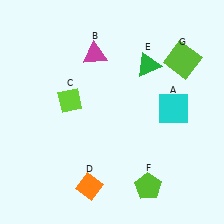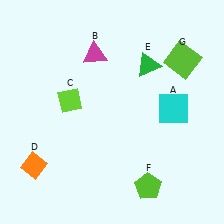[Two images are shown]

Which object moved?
The orange diamond (D) moved left.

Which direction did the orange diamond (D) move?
The orange diamond (D) moved left.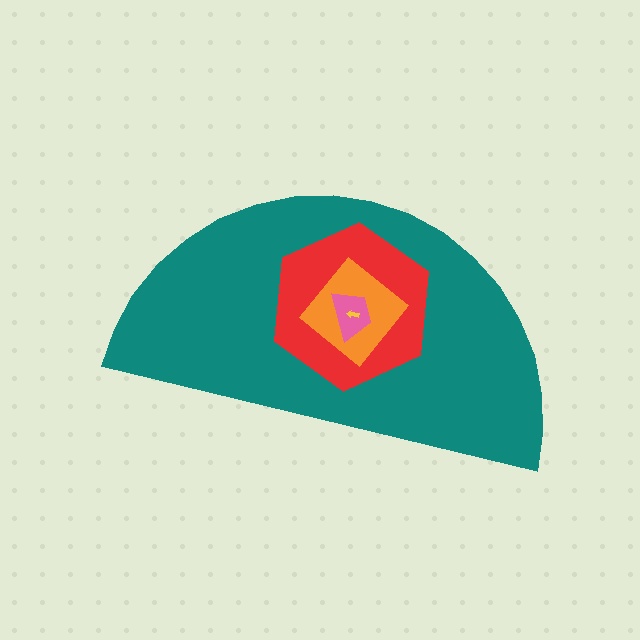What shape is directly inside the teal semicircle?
The red hexagon.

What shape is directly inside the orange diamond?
The pink trapezoid.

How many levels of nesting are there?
5.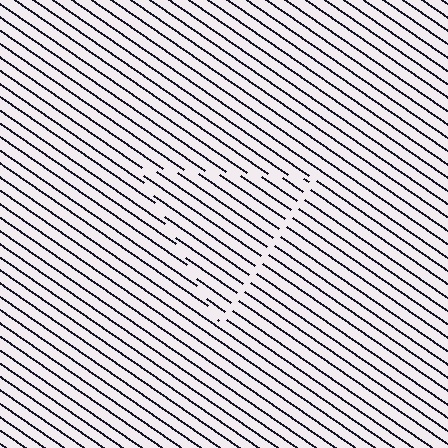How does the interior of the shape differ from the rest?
The interior of the shape contains the same grating, shifted by half a period — the contour is defined by the phase discontinuity where line-ends from the inner and outer gratings abut.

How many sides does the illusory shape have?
3 sides — the line-ends trace a triangle.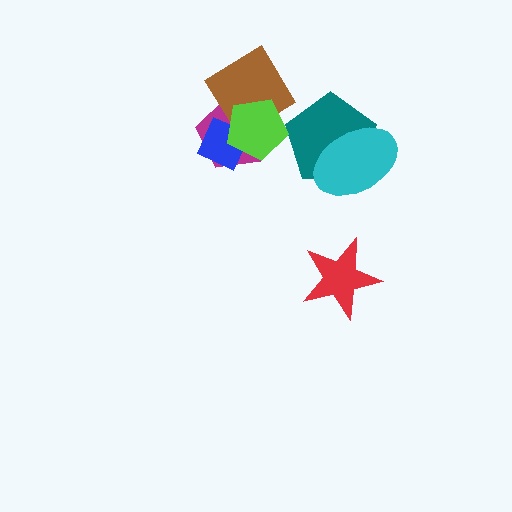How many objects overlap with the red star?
0 objects overlap with the red star.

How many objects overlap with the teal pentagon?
1 object overlaps with the teal pentagon.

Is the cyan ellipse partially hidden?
No, no other shape covers it.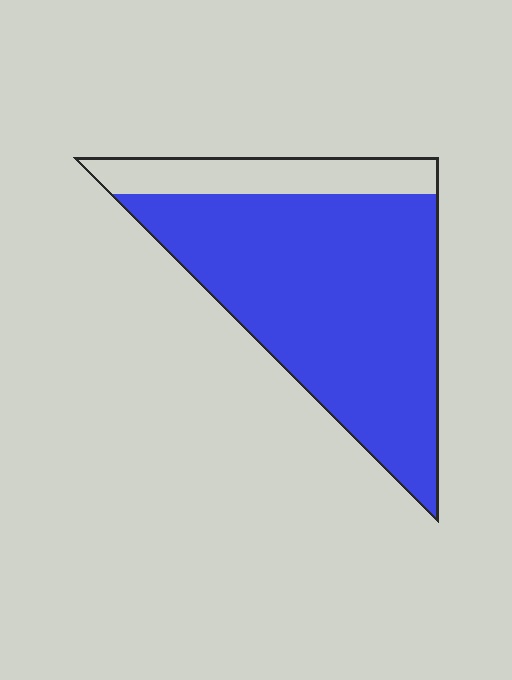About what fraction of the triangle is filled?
About four fifths (4/5).